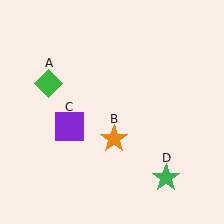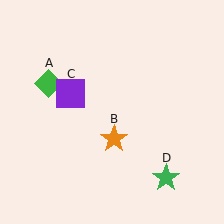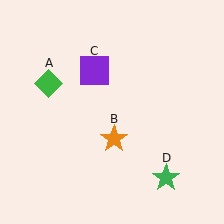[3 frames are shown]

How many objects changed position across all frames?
1 object changed position: purple square (object C).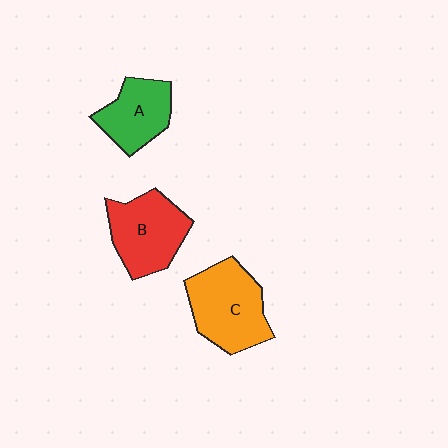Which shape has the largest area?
Shape C (orange).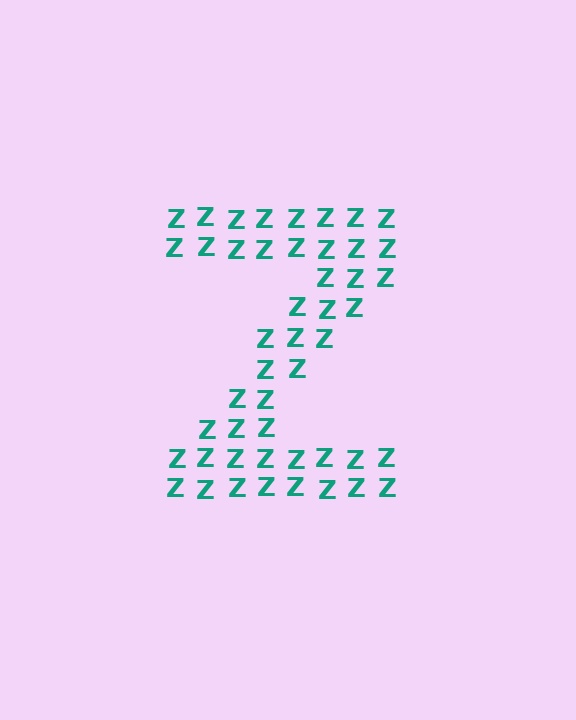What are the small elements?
The small elements are letter Z's.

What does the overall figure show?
The overall figure shows the letter Z.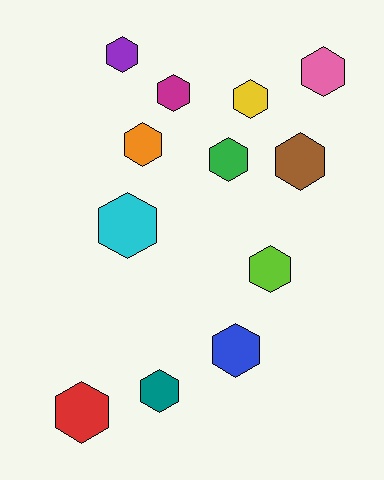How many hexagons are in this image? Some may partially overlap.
There are 12 hexagons.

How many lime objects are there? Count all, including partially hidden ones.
There is 1 lime object.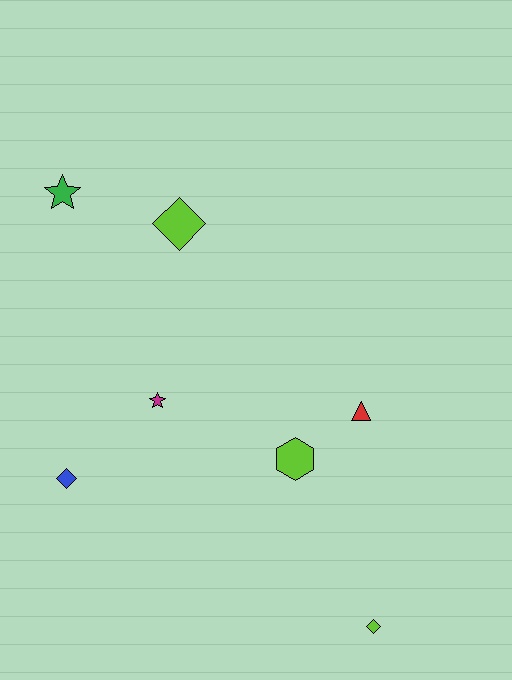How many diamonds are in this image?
There are 3 diamonds.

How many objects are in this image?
There are 7 objects.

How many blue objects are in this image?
There is 1 blue object.